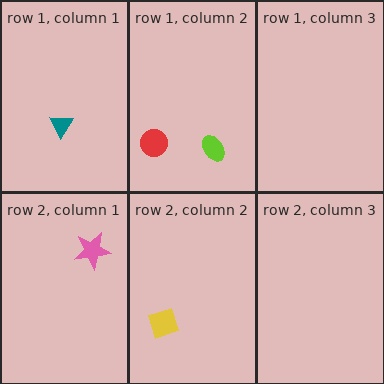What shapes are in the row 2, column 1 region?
The pink star.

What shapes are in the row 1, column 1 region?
The teal triangle.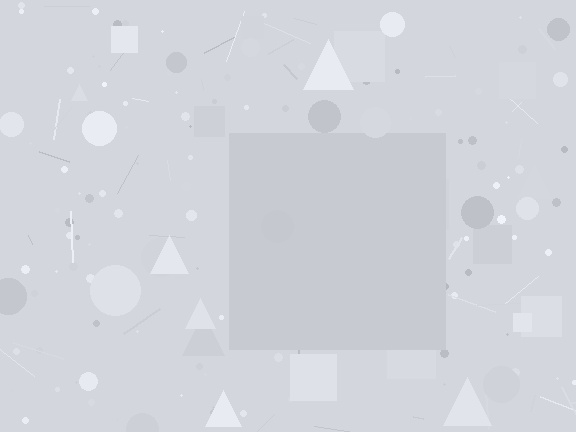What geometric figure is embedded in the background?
A square is embedded in the background.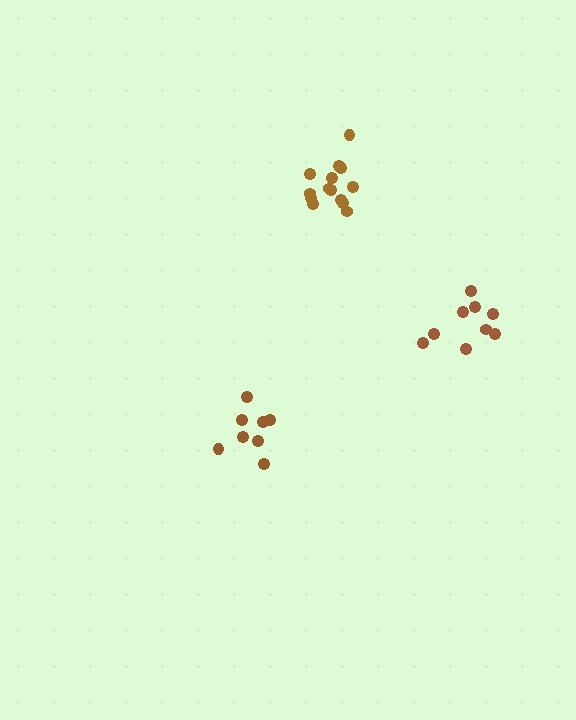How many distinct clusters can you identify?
There are 3 distinct clusters.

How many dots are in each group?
Group 1: 14 dots, Group 2: 9 dots, Group 3: 8 dots (31 total).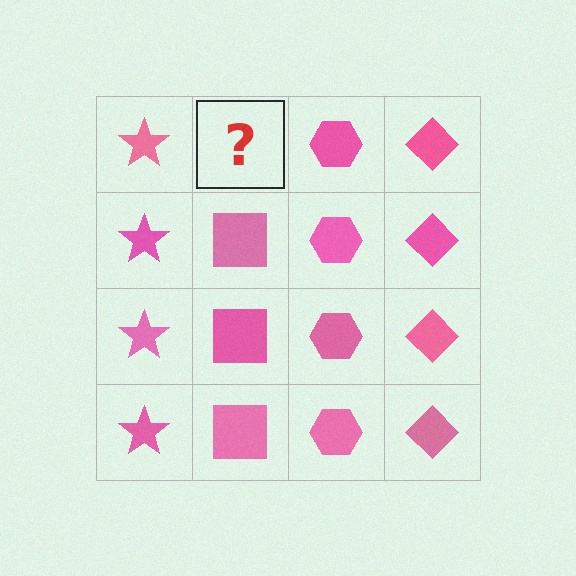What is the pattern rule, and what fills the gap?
The rule is that each column has a consistent shape. The gap should be filled with a pink square.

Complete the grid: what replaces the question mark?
The question mark should be replaced with a pink square.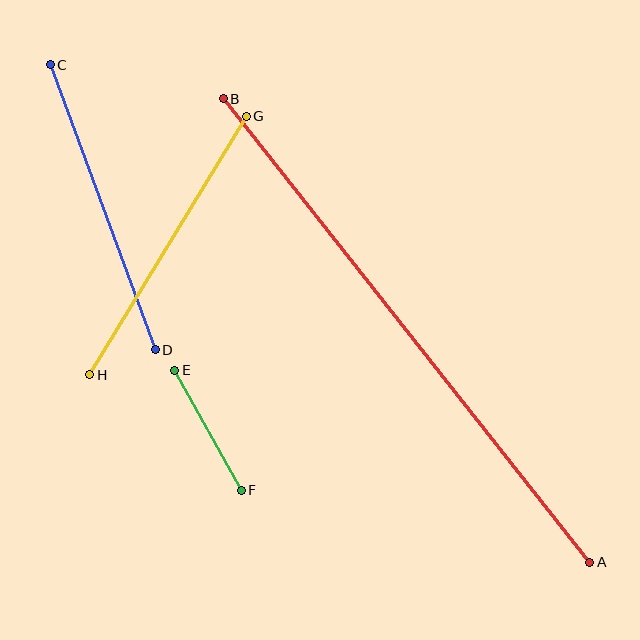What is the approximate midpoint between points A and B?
The midpoint is at approximately (406, 330) pixels.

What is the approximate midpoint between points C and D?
The midpoint is at approximately (103, 207) pixels.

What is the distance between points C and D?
The distance is approximately 304 pixels.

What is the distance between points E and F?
The distance is approximately 137 pixels.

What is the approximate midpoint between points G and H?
The midpoint is at approximately (168, 245) pixels.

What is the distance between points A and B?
The distance is approximately 591 pixels.